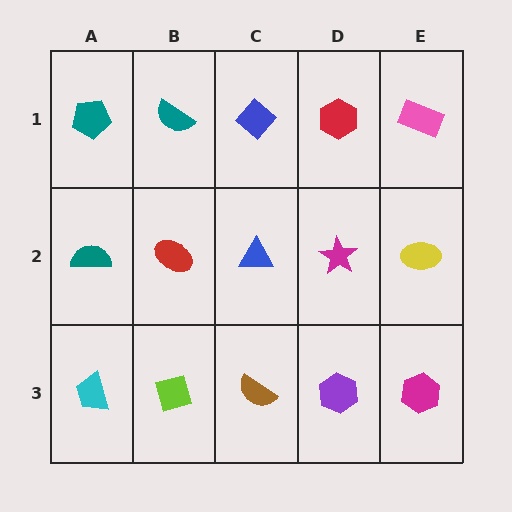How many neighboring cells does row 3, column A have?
2.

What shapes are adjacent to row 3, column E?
A yellow ellipse (row 2, column E), a purple hexagon (row 3, column D).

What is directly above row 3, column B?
A red ellipse.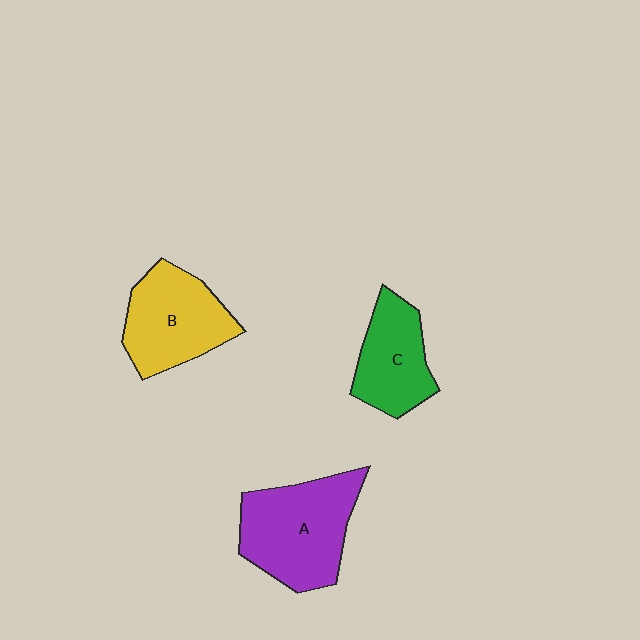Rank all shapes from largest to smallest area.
From largest to smallest: A (purple), B (yellow), C (green).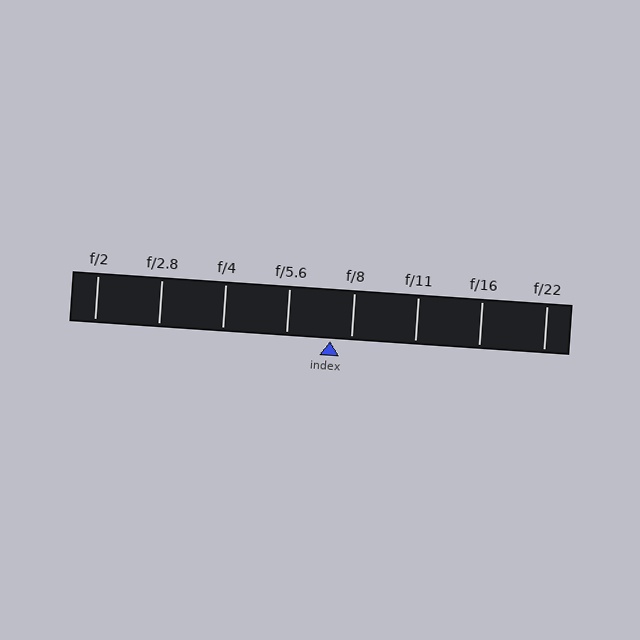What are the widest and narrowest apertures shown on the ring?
The widest aperture shown is f/2 and the narrowest is f/22.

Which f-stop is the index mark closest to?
The index mark is closest to f/8.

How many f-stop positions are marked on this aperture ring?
There are 8 f-stop positions marked.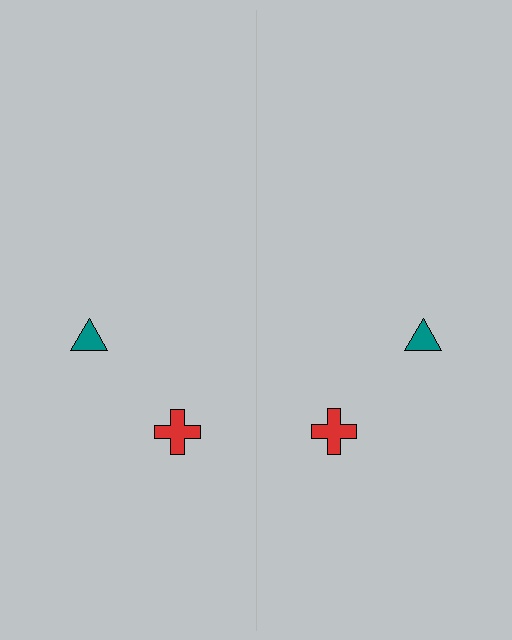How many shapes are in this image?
There are 4 shapes in this image.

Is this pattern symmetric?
Yes, this pattern has bilateral (reflection) symmetry.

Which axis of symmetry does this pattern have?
The pattern has a vertical axis of symmetry running through the center of the image.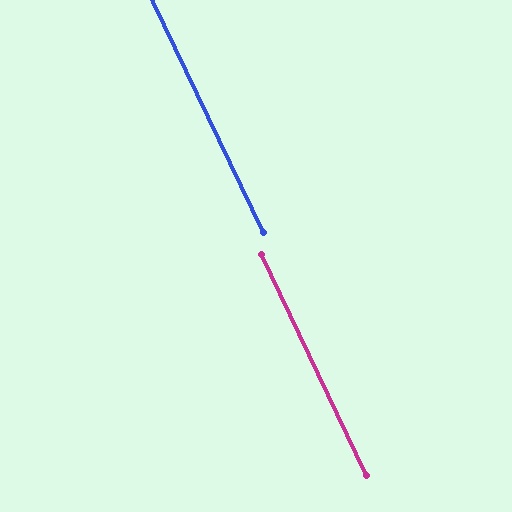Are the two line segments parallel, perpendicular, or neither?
Parallel — their directions differ by only 0.0°.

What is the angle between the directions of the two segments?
Approximately 0 degrees.